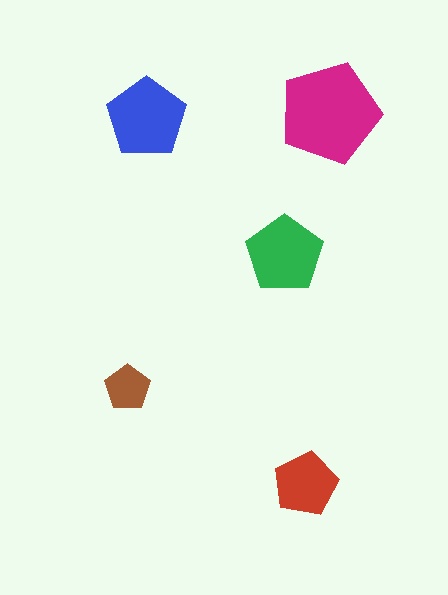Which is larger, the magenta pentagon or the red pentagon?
The magenta one.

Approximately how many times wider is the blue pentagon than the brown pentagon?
About 1.5 times wider.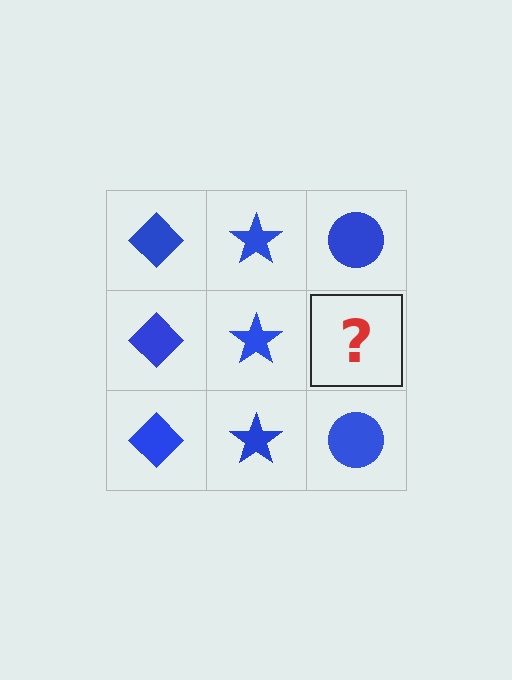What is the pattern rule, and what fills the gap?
The rule is that each column has a consistent shape. The gap should be filled with a blue circle.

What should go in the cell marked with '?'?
The missing cell should contain a blue circle.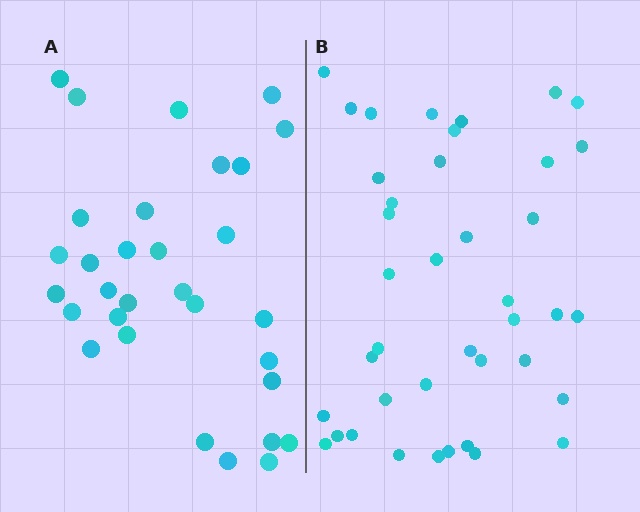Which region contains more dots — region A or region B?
Region B (the right region) has more dots.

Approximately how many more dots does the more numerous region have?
Region B has roughly 8 or so more dots than region A.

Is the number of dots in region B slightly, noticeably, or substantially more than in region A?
Region B has noticeably more, but not dramatically so. The ratio is roughly 1.3 to 1.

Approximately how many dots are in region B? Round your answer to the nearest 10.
About 40 dots.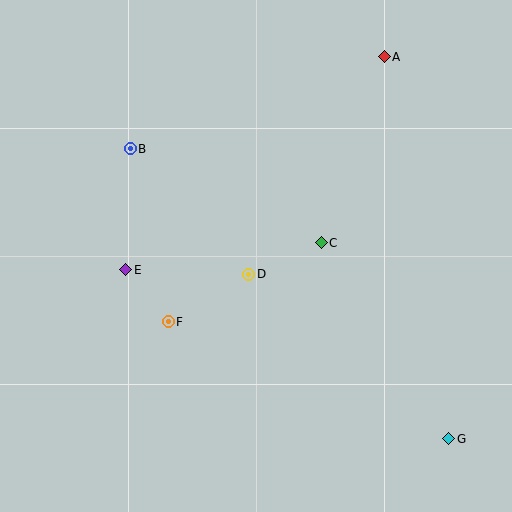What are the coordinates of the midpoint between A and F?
The midpoint between A and F is at (276, 189).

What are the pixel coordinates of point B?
Point B is at (130, 149).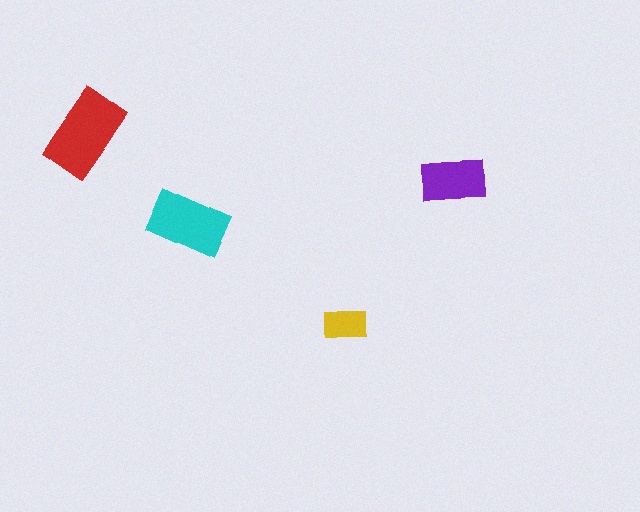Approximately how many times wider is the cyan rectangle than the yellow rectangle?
About 2 times wider.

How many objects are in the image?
There are 4 objects in the image.